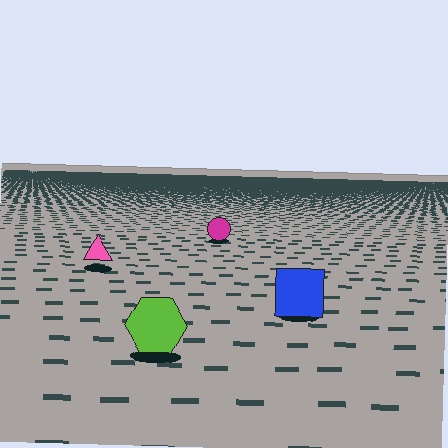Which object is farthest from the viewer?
The magenta circle is farthest from the viewer. It appears smaller and the ground texture around it is denser.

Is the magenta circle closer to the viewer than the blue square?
No. The blue square is closer — you can tell from the texture gradient: the ground texture is coarser near it.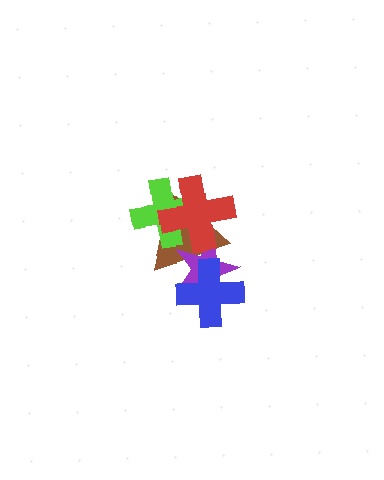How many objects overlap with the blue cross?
2 objects overlap with the blue cross.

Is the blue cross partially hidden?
No, no other shape covers it.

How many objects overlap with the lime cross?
2 objects overlap with the lime cross.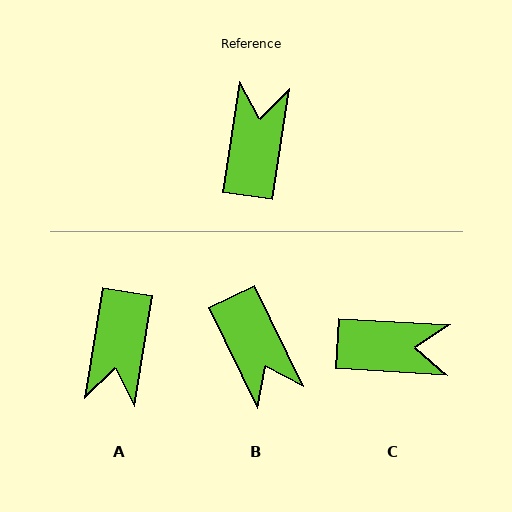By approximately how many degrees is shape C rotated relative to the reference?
Approximately 85 degrees clockwise.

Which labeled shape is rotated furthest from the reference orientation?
A, about 179 degrees away.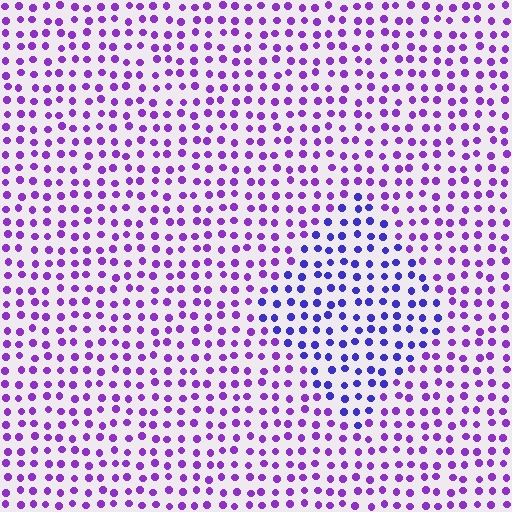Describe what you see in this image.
The image is filled with small purple elements in a uniform arrangement. A diamond-shaped region is visible where the elements are tinted to a slightly different hue, forming a subtle color boundary.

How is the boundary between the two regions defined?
The boundary is defined purely by a slight shift in hue (about 33 degrees). Spacing, size, and orientation are identical on both sides.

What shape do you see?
I see a diamond.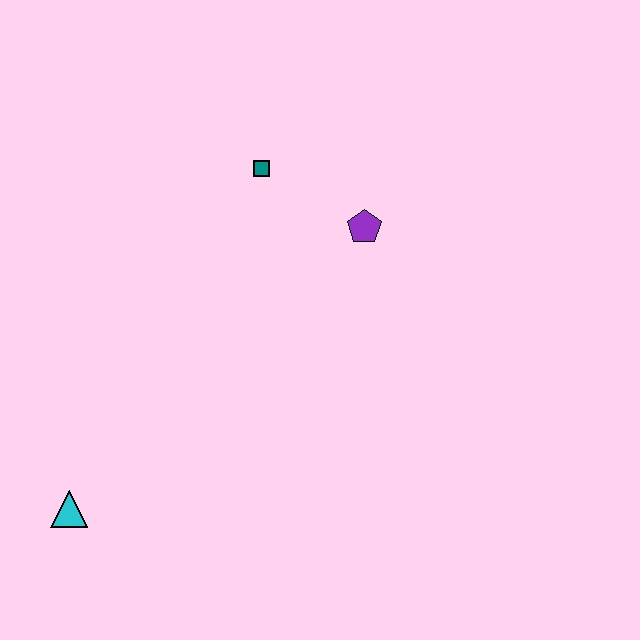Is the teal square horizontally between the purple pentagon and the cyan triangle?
Yes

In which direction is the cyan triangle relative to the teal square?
The cyan triangle is below the teal square.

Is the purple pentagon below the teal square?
Yes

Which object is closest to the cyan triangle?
The teal square is closest to the cyan triangle.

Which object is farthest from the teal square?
The cyan triangle is farthest from the teal square.